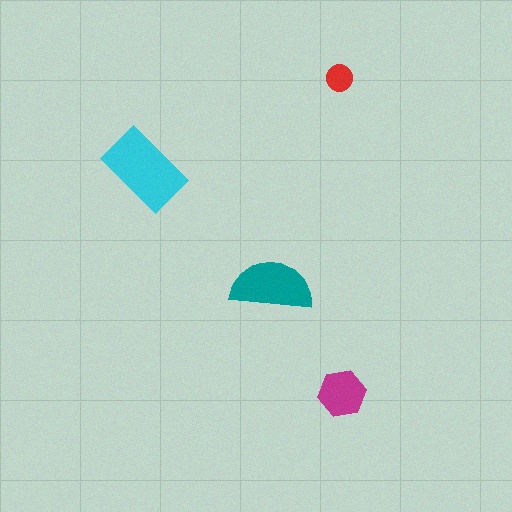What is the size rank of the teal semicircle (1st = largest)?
2nd.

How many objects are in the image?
There are 4 objects in the image.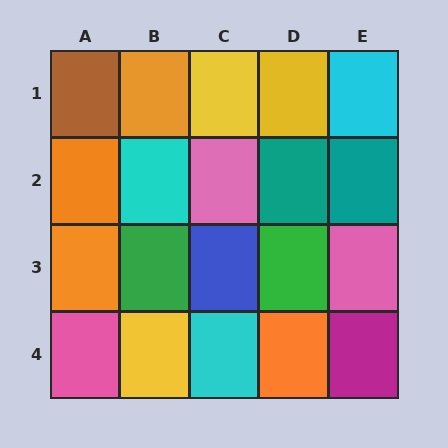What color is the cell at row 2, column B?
Cyan.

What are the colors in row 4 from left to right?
Pink, yellow, cyan, orange, magenta.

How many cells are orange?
4 cells are orange.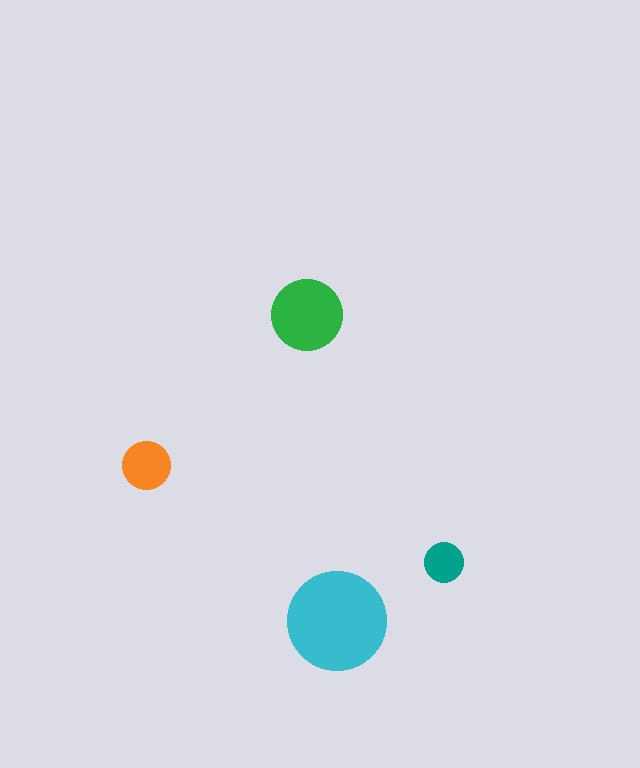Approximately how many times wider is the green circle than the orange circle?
About 1.5 times wider.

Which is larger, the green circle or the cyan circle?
The cyan one.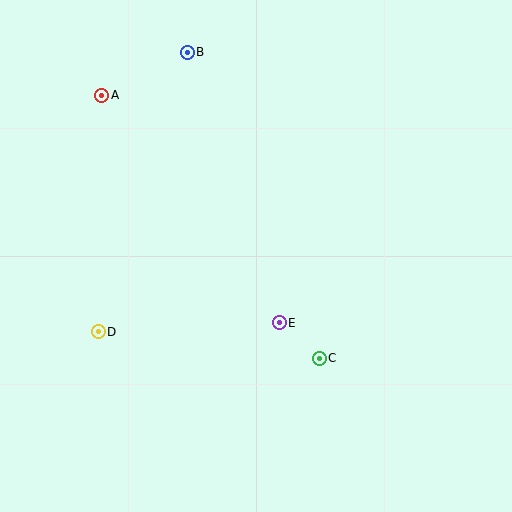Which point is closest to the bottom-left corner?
Point D is closest to the bottom-left corner.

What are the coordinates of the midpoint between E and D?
The midpoint between E and D is at (189, 327).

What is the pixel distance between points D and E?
The distance between D and E is 181 pixels.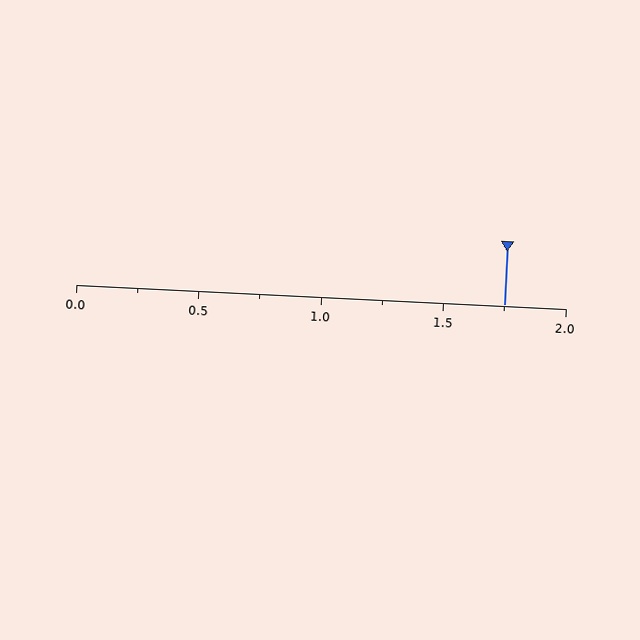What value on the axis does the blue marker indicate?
The marker indicates approximately 1.75.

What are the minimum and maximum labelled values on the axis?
The axis runs from 0.0 to 2.0.